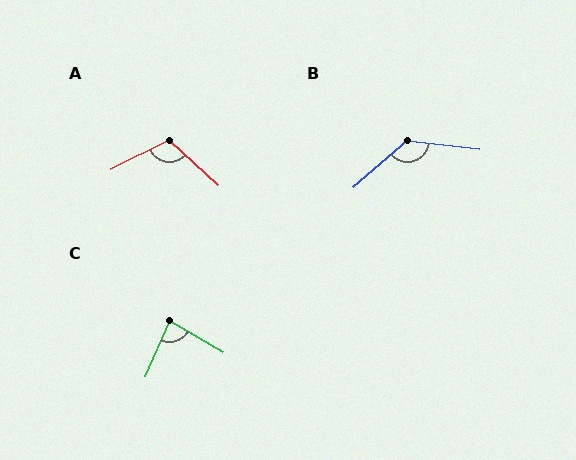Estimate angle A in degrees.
Approximately 111 degrees.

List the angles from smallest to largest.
C (83°), A (111°), B (132°).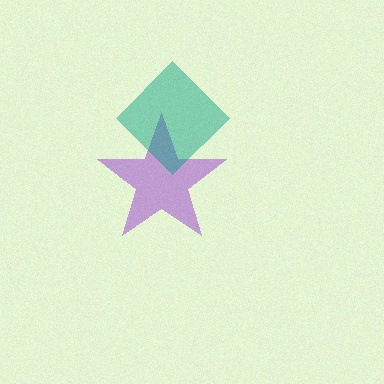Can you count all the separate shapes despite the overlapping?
Yes, there are 2 separate shapes.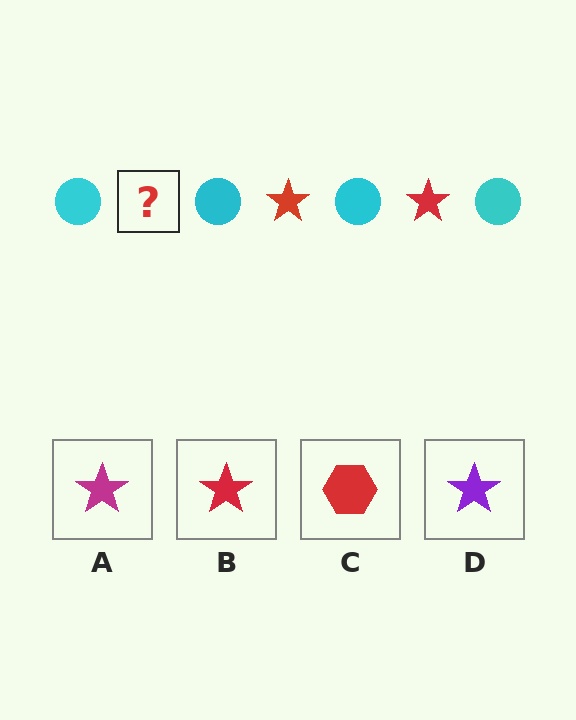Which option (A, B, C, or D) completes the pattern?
B.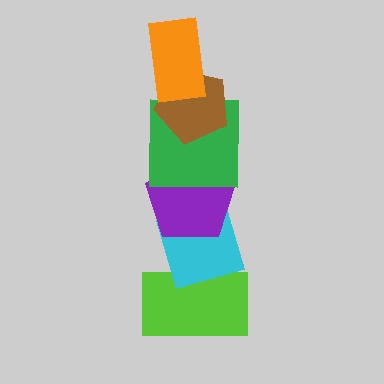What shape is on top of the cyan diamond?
The purple pentagon is on top of the cyan diamond.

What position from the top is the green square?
The green square is 3rd from the top.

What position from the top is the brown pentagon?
The brown pentagon is 2nd from the top.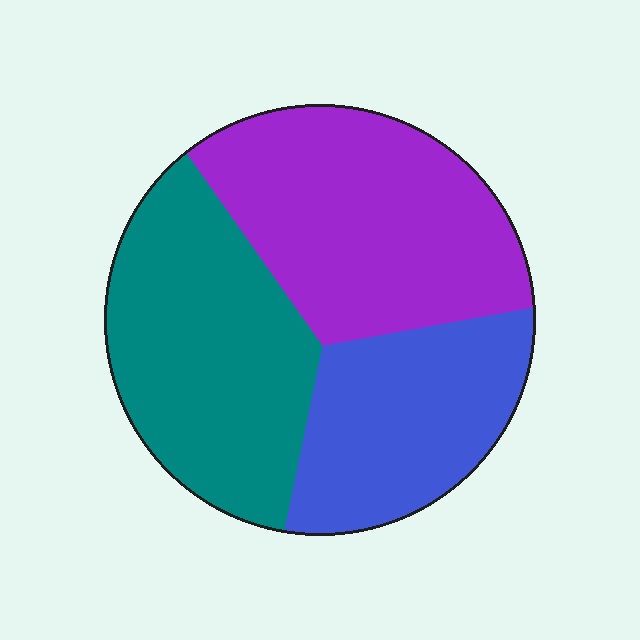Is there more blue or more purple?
Purple.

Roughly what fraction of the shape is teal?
Teal covers roughly 35% of the shape.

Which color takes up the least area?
Blue, at roughly 25%.